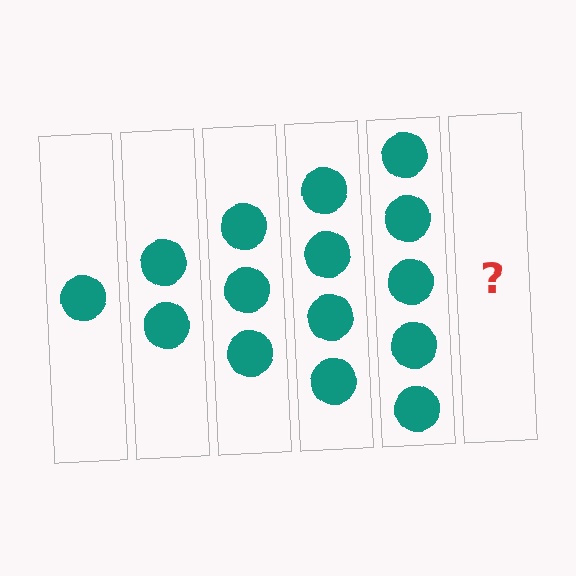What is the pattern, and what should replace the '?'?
The pattern is that each step adds one more circle. The '?' should be 6 circles.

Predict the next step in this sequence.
The next step is 6 circles.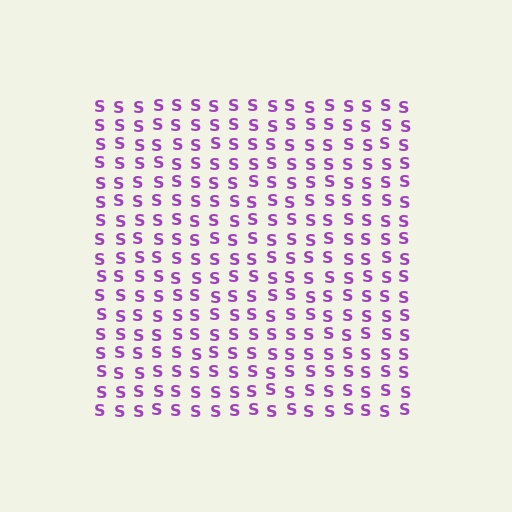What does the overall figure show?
The overall figure shows a square.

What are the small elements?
The small elements are letter S's.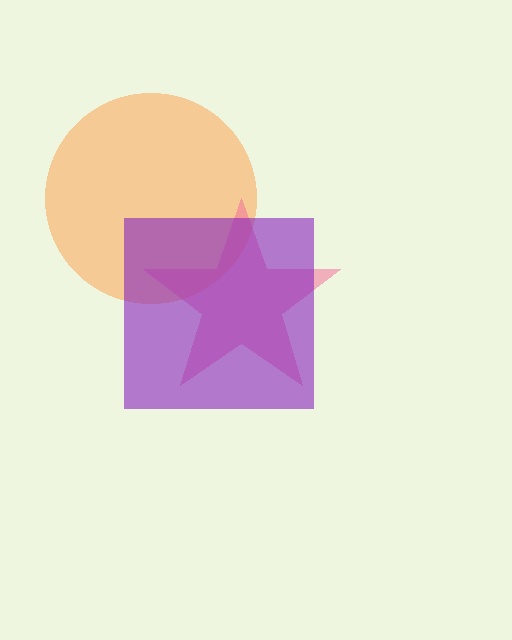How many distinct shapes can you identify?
There are 3 distinct shapes: an orange circle, a pink star, a purple square.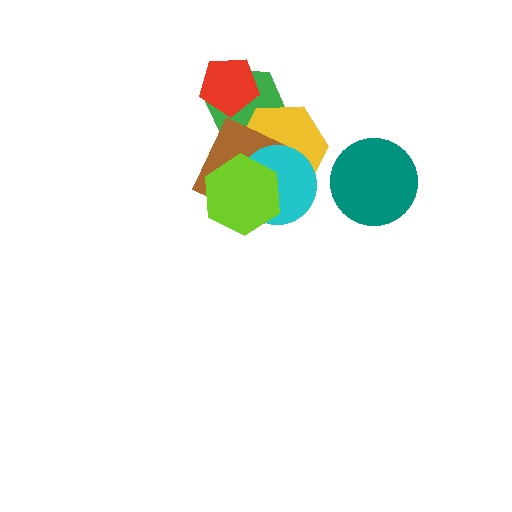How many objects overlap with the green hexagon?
3 objects overlap with the green hexagon.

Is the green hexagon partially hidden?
Yes, it is partially covered by another shape.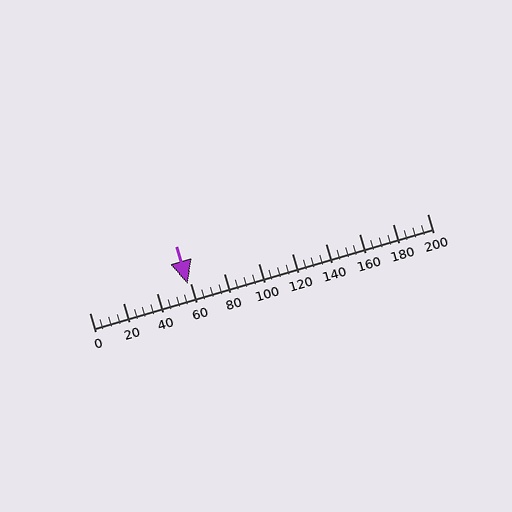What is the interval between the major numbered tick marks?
The major tick marks are spaced 20 units apart.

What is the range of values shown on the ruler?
The ruler shows values from 0 to 200.